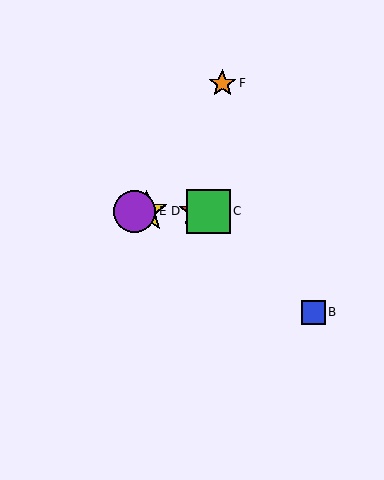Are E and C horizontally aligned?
Yes, both are at y≈211.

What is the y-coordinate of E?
Object E is at y≈211.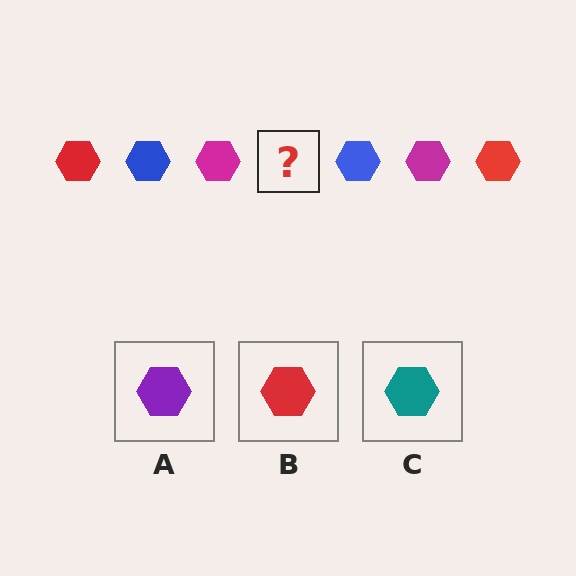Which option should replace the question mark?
Option B.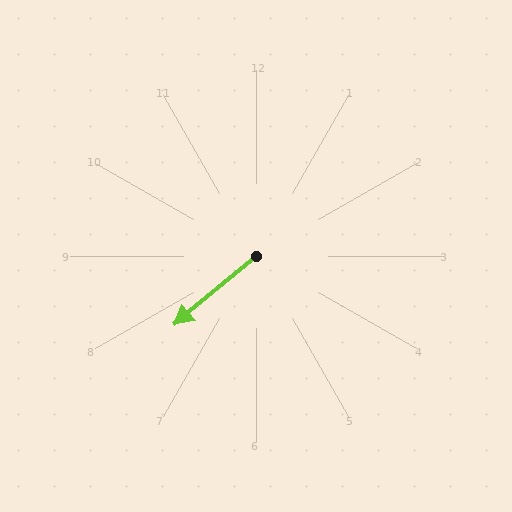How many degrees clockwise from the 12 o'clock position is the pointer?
Approximately 230 degrees.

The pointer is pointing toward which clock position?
Roughly 8 o'clock.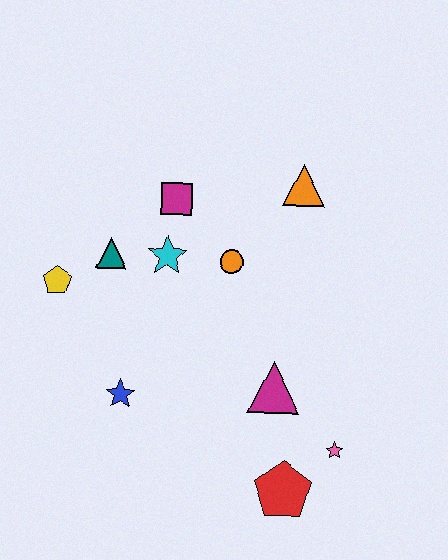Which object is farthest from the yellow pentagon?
The pink star is farthest from the yellow pentagon.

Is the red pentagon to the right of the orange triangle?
No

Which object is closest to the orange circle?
The cyan star is closest to the orange circle.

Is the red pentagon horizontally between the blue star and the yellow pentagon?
No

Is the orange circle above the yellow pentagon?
Yes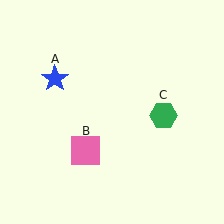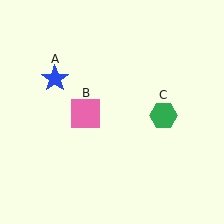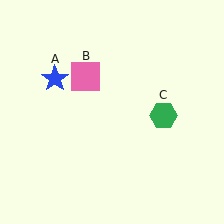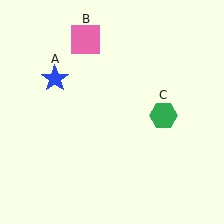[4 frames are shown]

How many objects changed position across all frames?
1 object changed position: pink square (object B).